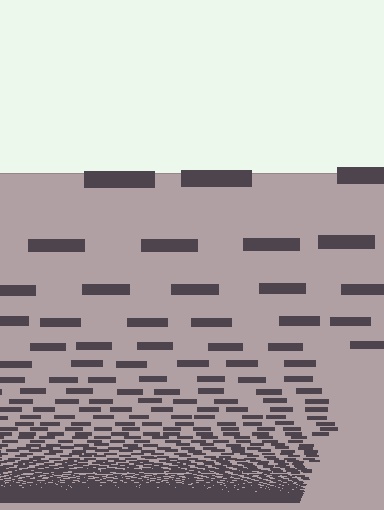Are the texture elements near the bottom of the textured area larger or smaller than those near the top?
Smaller. The gradient is inverted — elements near the bottom are smaller and denser.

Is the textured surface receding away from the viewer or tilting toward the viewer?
The surface appears to tilt toward the viewer. Texture elements get larger and sparser toward the top.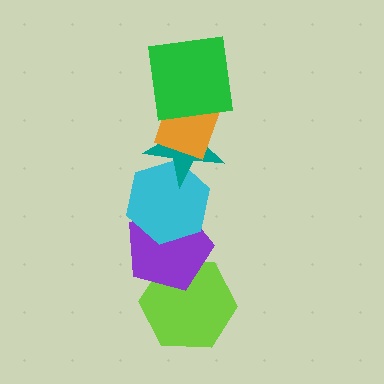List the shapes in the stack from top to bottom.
From top to bottom: the green square, the orange diamond, the teal star, the cyan hexagon, the purple pentagon, the lime hexagon.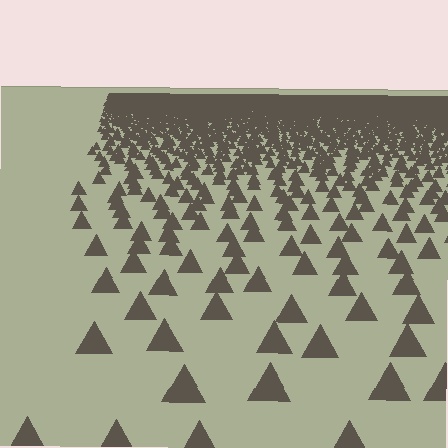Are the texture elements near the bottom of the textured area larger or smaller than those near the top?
Larger. Near the bottom, elements are closer to the viewer and appear at a bigger on-screen size.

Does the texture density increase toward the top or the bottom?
Density increases toward the top.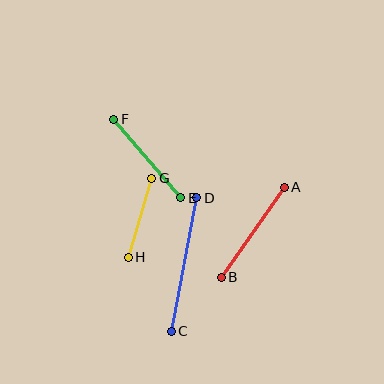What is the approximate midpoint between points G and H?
The midpoint is at approximately (140, 218) pixels.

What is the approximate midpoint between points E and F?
The midpoint is at approximately (147, 159) pixels.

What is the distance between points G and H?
The distance is approximately 83 pixels.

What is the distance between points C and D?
The distance is approximately 136 pixels.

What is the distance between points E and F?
The distance is approximately 104 pixels.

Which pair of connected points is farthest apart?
Points C and D are farthest apart.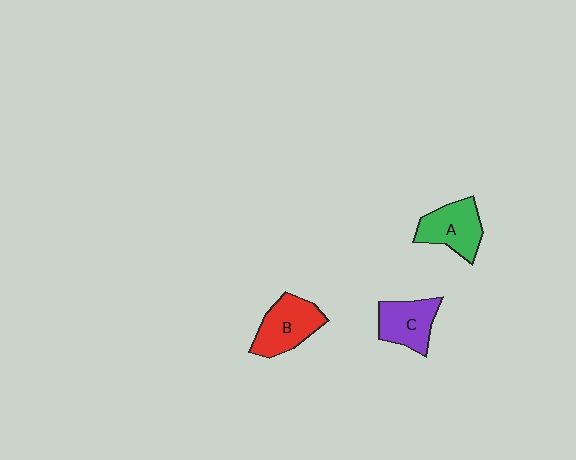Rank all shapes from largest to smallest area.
From largest to smallest: B (red), A (green), C (purple).